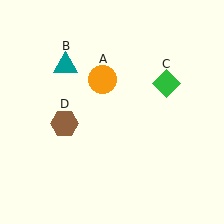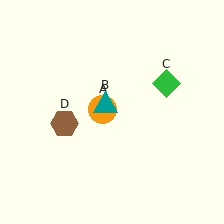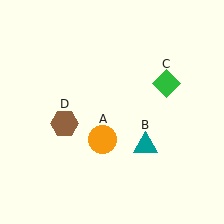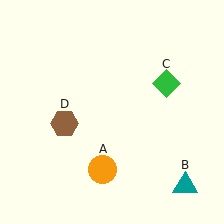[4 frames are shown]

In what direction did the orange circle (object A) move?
The orange circle (object A) moved down.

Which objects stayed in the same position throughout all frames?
Green diamond (object C) and brown hexagon (object D) remained stationary.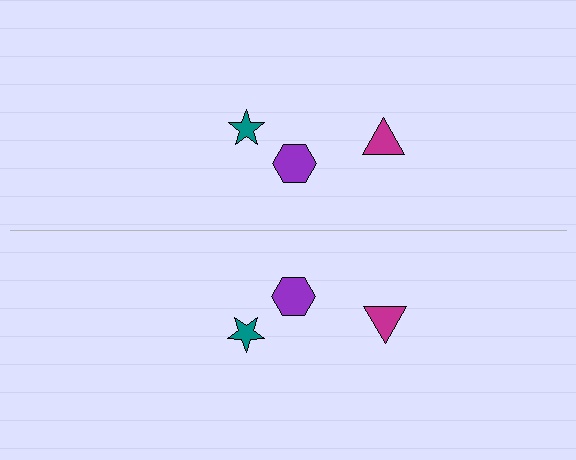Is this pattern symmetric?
Yes, this pattern has bilateral (reflection) symmetry.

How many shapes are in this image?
There are 6 shapes in this image.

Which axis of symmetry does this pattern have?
The pattern has a horizontal axis of symmetry running through the center of the image.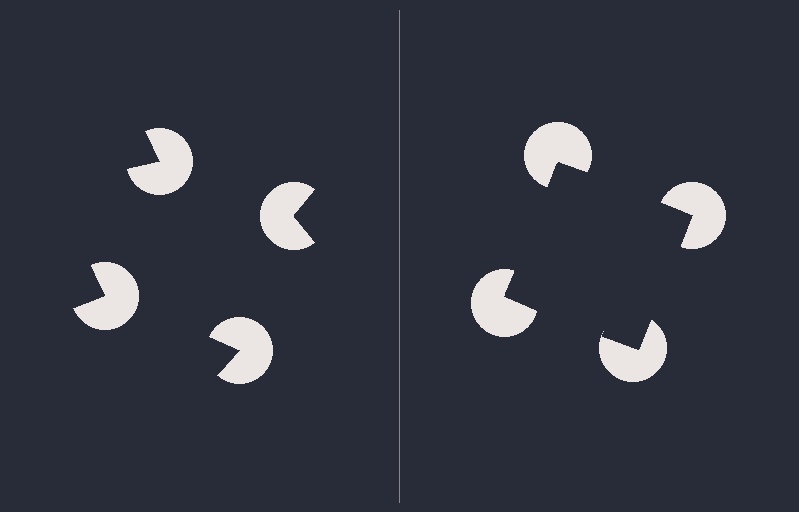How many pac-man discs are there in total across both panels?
8 — 4 on each side.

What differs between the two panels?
The pac-man discs are positioned identically on both sides; only the wedge orientations differ. On the right they align to a square; on the left they are misaligned.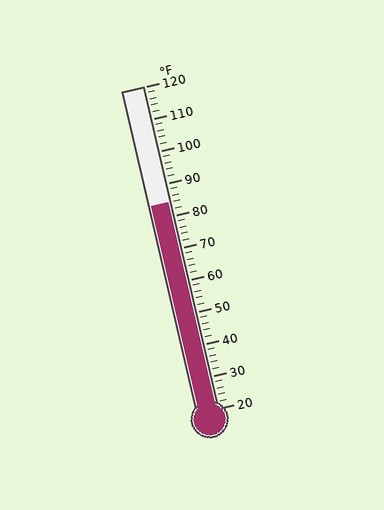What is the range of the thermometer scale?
The thermometer scale ranges from 20°F to 120°F.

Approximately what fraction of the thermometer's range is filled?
The thermometer is filled to approximately 65% of its range.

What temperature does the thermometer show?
The thermometer shows approximately 84°F.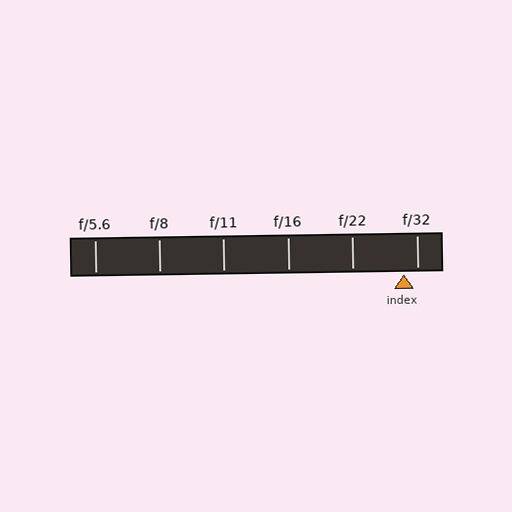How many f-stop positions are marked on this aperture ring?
There are 6 f-stop positions marked.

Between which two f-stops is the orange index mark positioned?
The index mark is between f/22 and f/32.